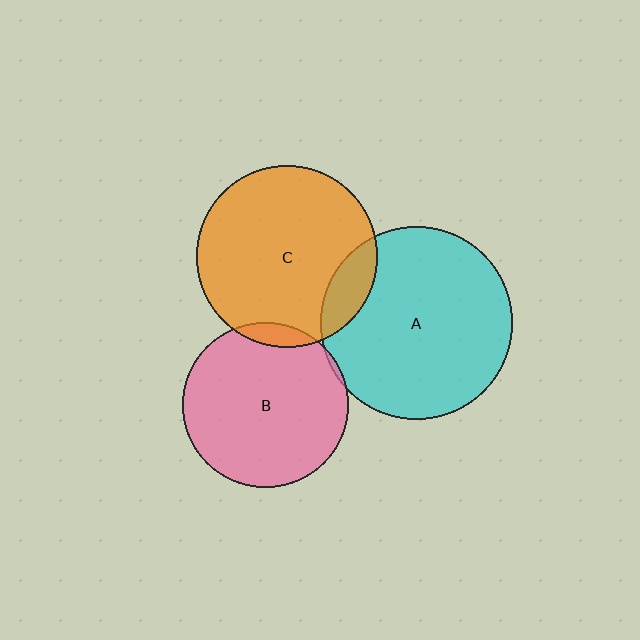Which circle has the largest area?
Circle A (cyan).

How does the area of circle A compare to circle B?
Approximately 1.4 times.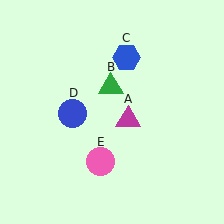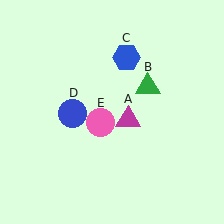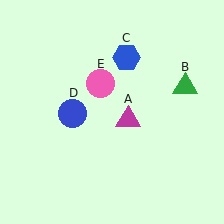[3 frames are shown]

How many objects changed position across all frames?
2 objects changed position: green triangle (object B), pink circle (object E).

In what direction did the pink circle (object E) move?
The pink circle (object E) moved up.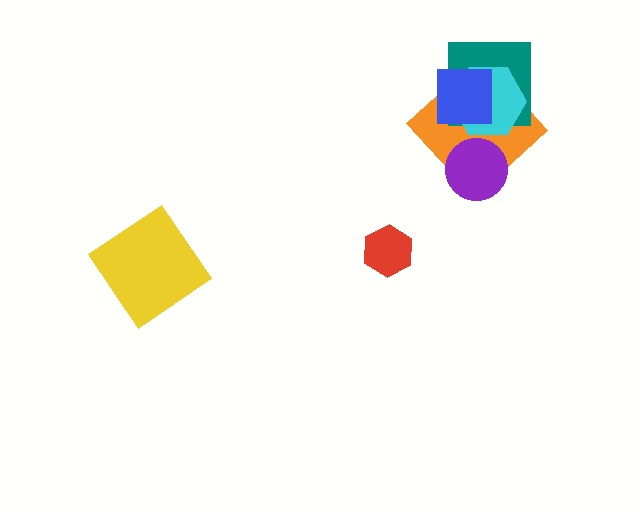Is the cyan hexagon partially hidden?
Yes, it is partially covered by another shape.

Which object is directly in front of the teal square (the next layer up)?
The cyan hexagon is directly in front of the teal square.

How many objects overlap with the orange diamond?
4 objects overlap with the orange diamond.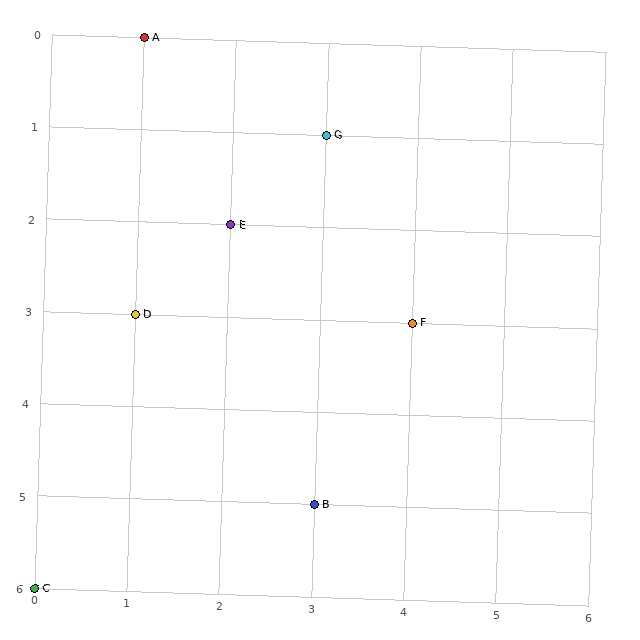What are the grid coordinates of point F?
Point F is at grid coordinates (4, 3).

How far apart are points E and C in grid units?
Points E and C are 2 columns and 4 rows apart (about 4.5 grid units diagonally).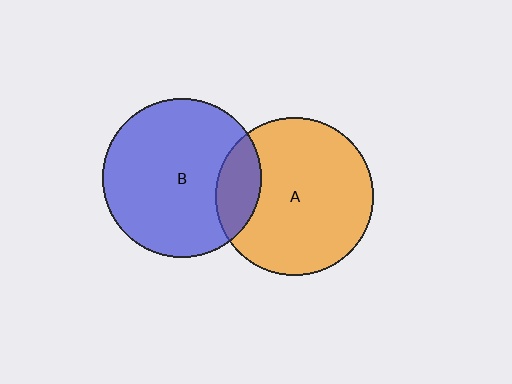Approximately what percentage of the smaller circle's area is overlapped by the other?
Approximately 15%.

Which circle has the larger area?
Circle A (orange).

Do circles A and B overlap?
Yes.